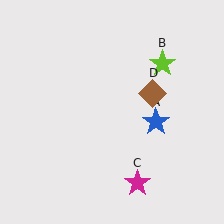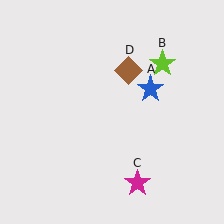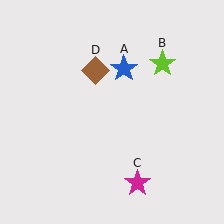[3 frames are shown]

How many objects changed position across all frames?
2 objects changed position: blue star (object A), brown diamond (object D).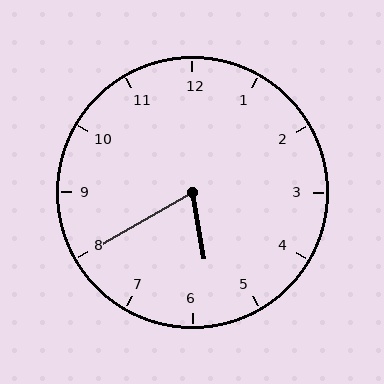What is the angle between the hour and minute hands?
Approximately 70 degrees.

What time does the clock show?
5:40.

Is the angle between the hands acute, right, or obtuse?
It is acute.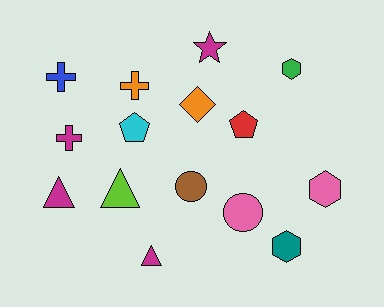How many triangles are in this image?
There are 3 triangles.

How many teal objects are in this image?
There is 1 teal object.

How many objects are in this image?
There are 15 objects.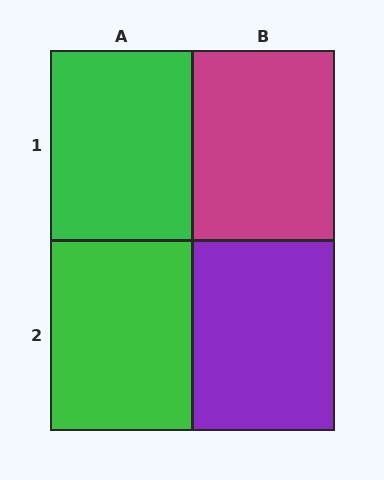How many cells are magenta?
1 cell is magenta.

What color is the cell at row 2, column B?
Purple.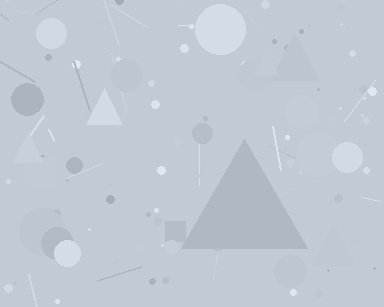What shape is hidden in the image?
A triangle is hidden in the image.